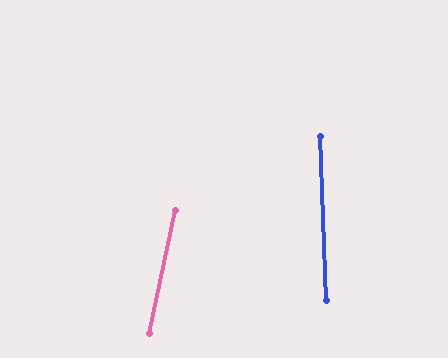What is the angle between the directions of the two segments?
Approximately 14 degrees.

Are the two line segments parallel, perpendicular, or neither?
Neither parallel nor perpendicular — they differ by about 14°.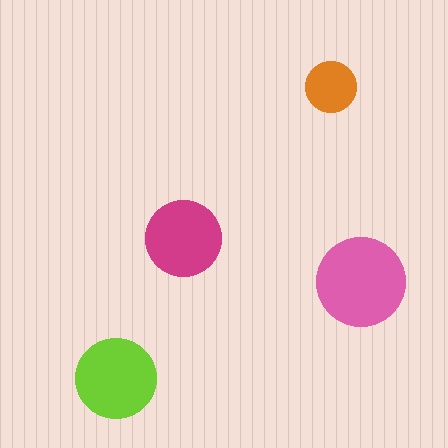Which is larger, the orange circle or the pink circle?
The pink one.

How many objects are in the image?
There are 4 objects in the image.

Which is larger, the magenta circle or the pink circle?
The pink one.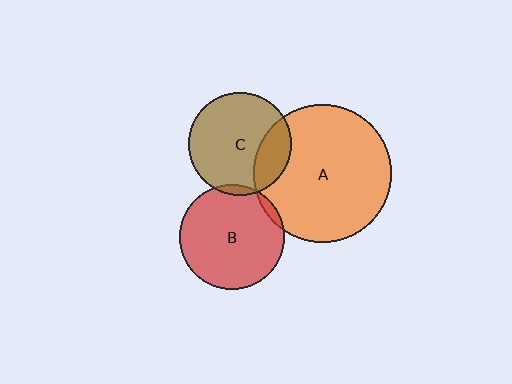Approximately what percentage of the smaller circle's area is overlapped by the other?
Approximately 5%.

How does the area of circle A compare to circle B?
Approximately 1.7 times.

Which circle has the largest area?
Circle A (orange).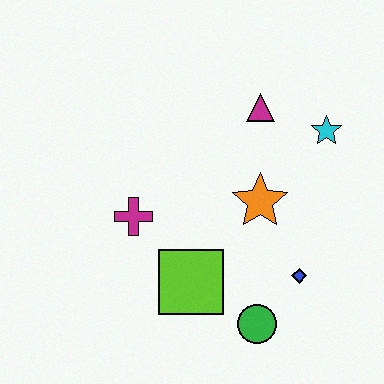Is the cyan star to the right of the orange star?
Yes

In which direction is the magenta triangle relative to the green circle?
The magenta triangle is above the green circle.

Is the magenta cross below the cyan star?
Yes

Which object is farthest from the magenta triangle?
The green circle is farthest from the magenta triangle.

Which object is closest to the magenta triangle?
The cyan star is closest to the magenta triangle.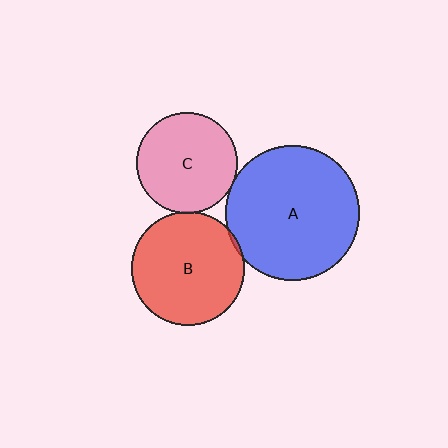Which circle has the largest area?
Circle A (blue).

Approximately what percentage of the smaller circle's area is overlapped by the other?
Approximately 5%.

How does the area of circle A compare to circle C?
Approximately 1.8 times.